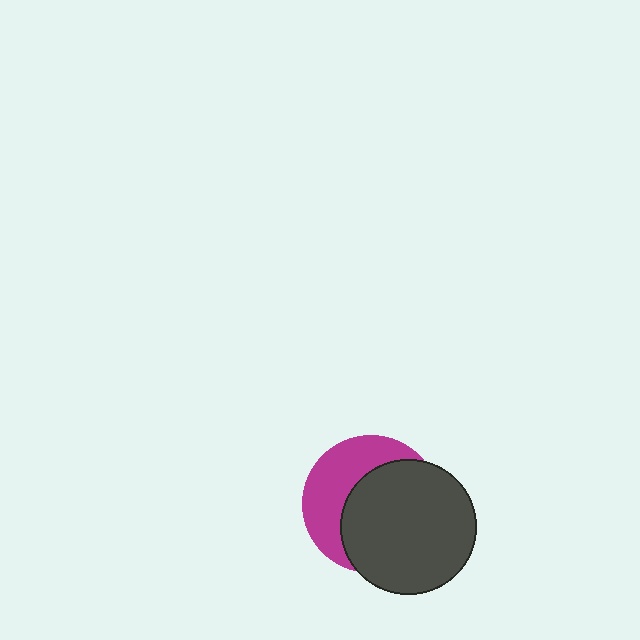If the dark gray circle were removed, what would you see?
You would see the complete magenta circle.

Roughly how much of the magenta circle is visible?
A small part of it is visible (roughly 41%).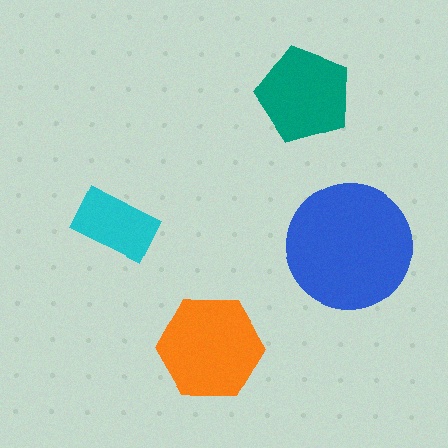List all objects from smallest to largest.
The cyan rectangle, the teal pentagon, the orange hexagon, the blue circle.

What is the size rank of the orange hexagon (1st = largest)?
2nd.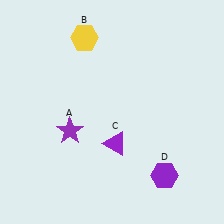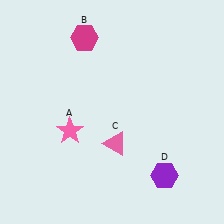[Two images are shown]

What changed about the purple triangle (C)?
In Image 1, C is purple. In Image 2, it changed to pink.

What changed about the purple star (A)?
In Image 1, A is purple. In Image 2, it changed to pink.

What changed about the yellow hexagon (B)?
In Image 1, B is yellow. In Image 2, it changed to magenta.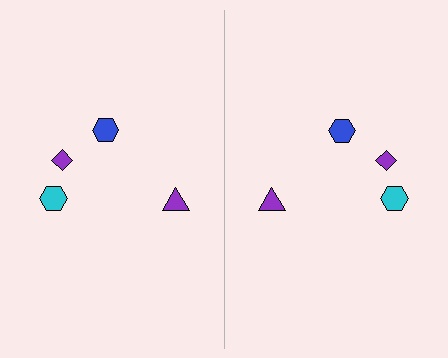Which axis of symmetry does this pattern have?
The pattern has a vertical axis of symmetry running through the center of the image.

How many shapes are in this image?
There are 8 shapes in this image.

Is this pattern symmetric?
Yes, this pattern has bilateral (reflection) symmetry.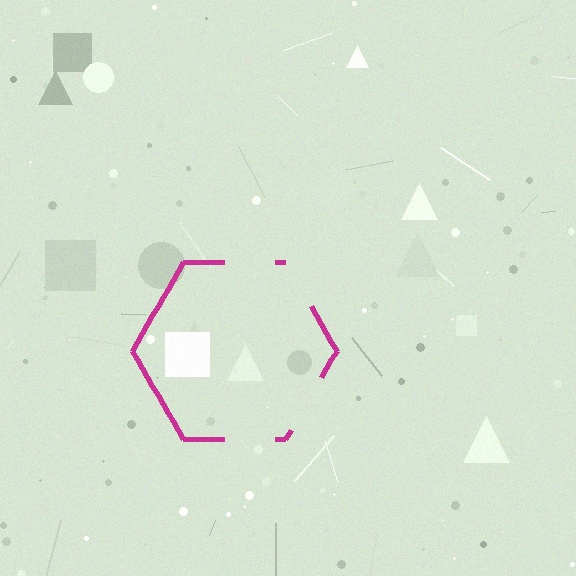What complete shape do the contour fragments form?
The contour fragments form a hexagon.